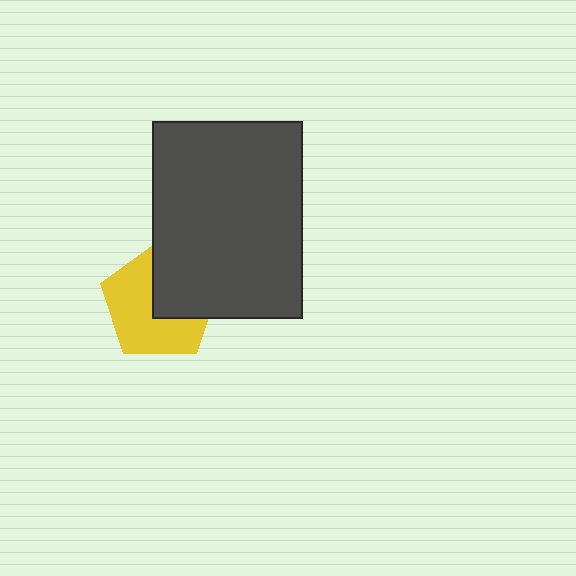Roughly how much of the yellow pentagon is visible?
About half of it is visible (roughly 59%).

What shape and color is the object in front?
The object in front is a dark gray rectangle.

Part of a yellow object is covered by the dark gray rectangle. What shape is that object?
It is a pentagon.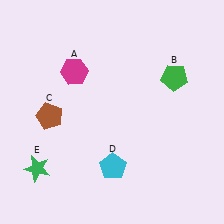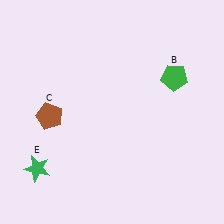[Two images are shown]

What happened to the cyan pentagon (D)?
The cyan pentagon (D) was removed in Image 2. It was in the bottom-right area of Image 1.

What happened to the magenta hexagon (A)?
The magenta hexagon (A) was removed in Image 2. It was in the top-left area of Image 1.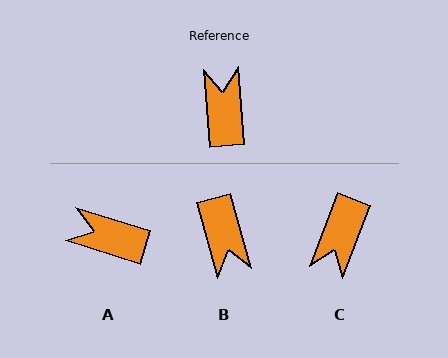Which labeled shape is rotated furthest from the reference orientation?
B, about 169 degrees away.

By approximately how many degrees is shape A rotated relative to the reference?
Approximately 68 degrees counter-clockwise.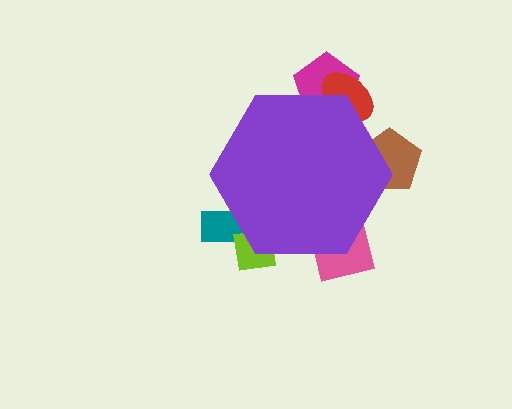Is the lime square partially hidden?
Yes, the lime square is partially hidden behind the purple hexagon.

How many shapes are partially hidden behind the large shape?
6 shapes are partially hidden.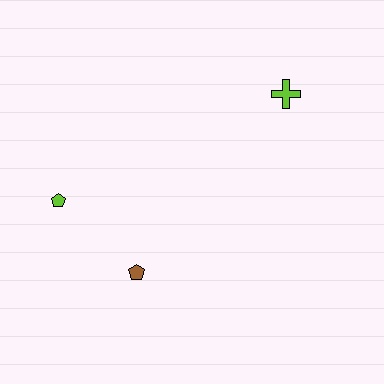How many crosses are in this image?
There is 1 cross.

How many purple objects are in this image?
There are no purple objects.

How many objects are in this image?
There are 3 objects.